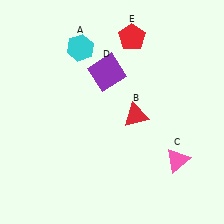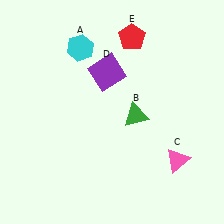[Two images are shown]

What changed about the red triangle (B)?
In Image 1, B is red. In Image 2, it changed to green.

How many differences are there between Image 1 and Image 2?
There is 1 difference between the two images.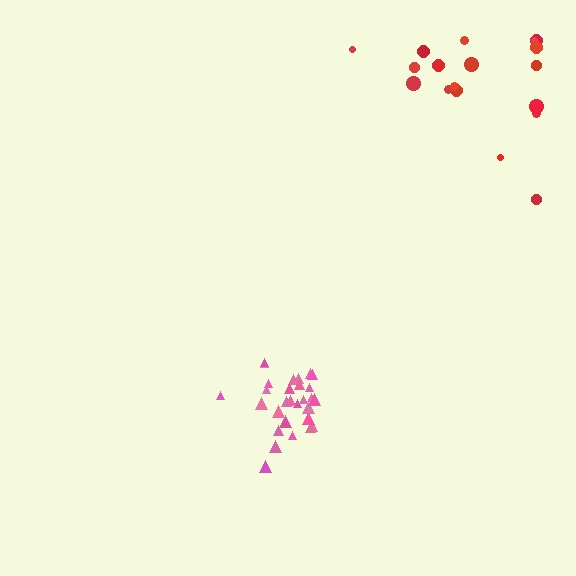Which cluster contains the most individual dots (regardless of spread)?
Pink (31).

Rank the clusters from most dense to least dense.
pink, red.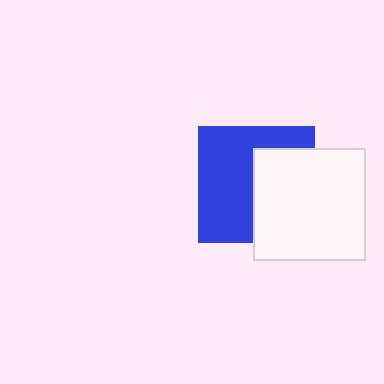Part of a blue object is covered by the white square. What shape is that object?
It is a square.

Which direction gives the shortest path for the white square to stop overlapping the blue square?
Moving right gives the shortest separation.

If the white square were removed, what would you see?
You would see the complete blue square.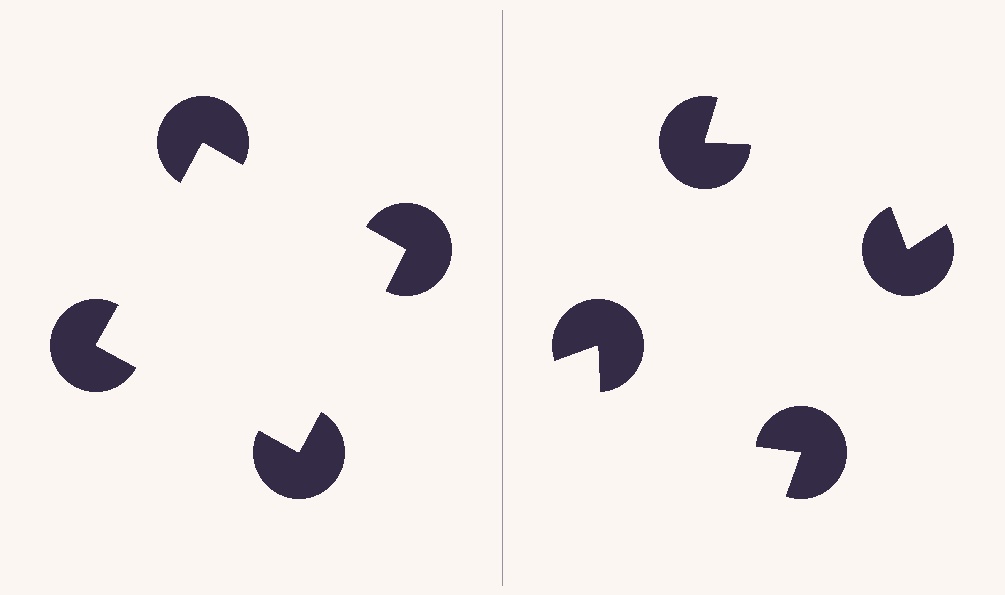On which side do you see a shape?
An illusory square appears on the left side. On the right side the wedge cuts are rotated, so no coherent shape forms.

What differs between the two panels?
The pac-man discs are positioned identically on both sides; only the wedge orientations differ. On the left they align to a square; on the right they are misaligned.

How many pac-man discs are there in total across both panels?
8 — 4 on each side.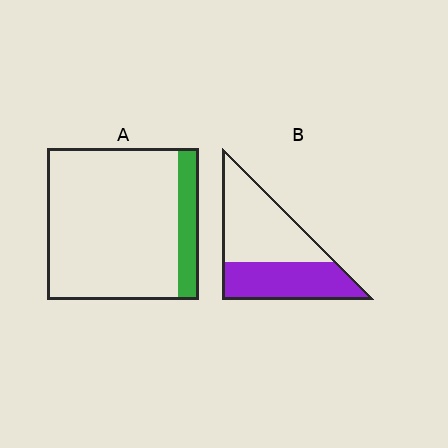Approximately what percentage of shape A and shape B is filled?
A is approximately 15% and B is approximately 45%.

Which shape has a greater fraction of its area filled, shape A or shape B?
Shape B.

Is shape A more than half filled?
No.